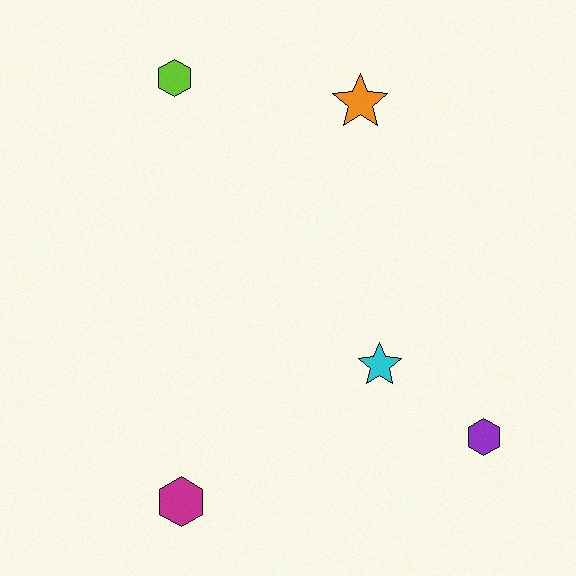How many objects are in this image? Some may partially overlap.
There are 5 objects.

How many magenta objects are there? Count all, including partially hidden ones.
There is 1 magenta object.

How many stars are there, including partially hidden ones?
There are 2 stars.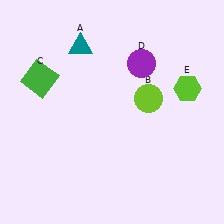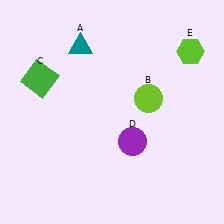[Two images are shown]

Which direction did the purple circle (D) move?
The purple circle (D) moved down.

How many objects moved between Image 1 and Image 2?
2 objects moved between the two images.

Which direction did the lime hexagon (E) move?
The lime hexagon (E) moved up.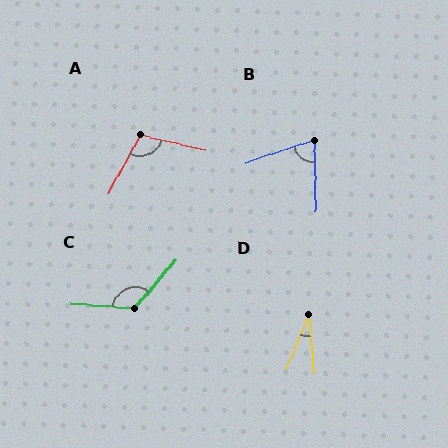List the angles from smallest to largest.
D (27°), B (72°), A (105°), C (126°).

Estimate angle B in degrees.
Approximately 72 degrees.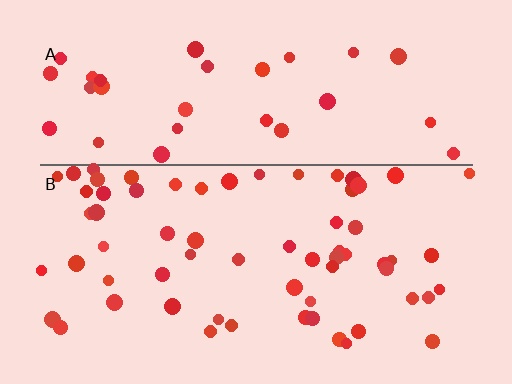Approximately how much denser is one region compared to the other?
Approximately 1.9× — region B over region A.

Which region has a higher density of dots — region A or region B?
B (the bottom).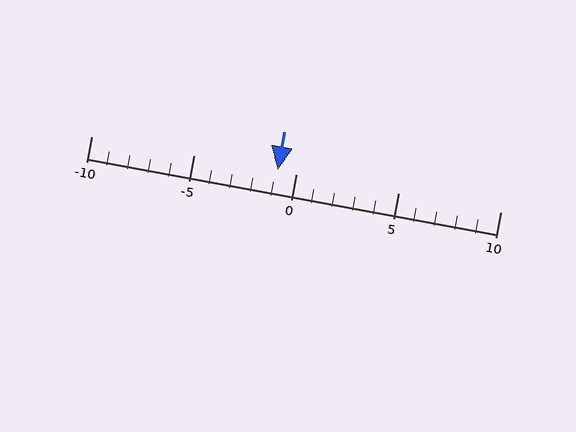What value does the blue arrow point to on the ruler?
The blue arrow points to approximately -1.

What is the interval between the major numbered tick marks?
The major tick marks are spaced 5 units apart.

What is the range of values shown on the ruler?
The ruler shows values from -10 to 10.